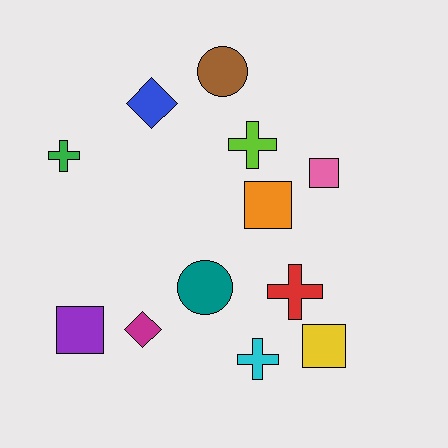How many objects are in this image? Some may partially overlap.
There are 12 objects.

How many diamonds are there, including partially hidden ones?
There are 2 diamonds.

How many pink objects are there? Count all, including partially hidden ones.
There is 1 pink object.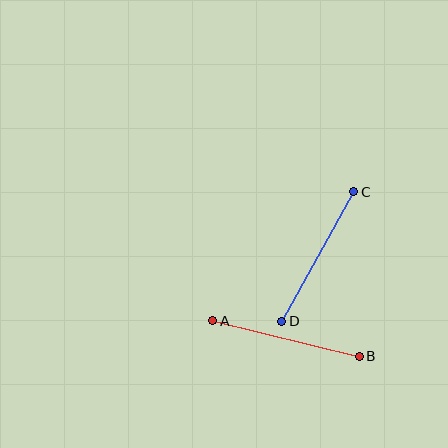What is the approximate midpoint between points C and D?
The midpoint is at approximately (318, 257) pixels.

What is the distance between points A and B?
The distance is approximately 150 pixels.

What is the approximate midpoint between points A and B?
The midpoint is at approximately (286, 338) pixels.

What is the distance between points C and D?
The distance is approximately 149 pixels.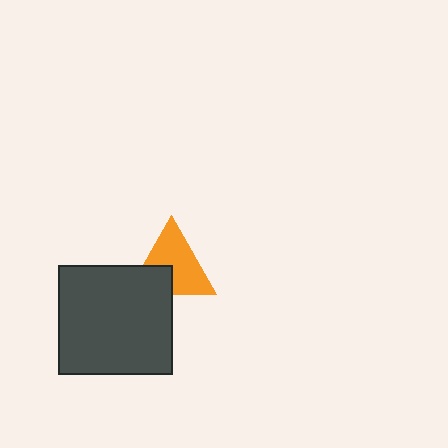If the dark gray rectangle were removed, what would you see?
You would see the complete orange triangle.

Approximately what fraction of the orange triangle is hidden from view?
Roughly 32% of the orange triangle is hidden behind the dark gray rectangle.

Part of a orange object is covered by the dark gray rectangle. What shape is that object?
It is a triangle.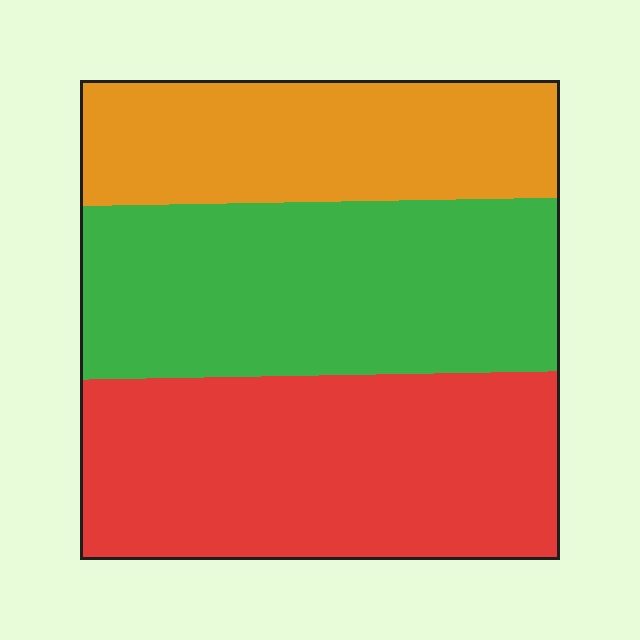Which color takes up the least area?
Orange, at roughly 25%.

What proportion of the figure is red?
Red covers 38% of the figure.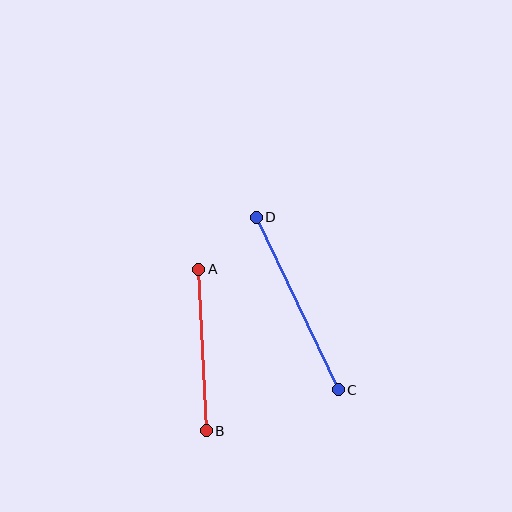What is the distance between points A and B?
The distance is approximately 162 pixels.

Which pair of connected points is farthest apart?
Points C and D are farthest apart.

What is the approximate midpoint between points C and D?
The midpoint is at approximately (297, 304) pixels.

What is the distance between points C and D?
The distance is approximately 191 pixels.